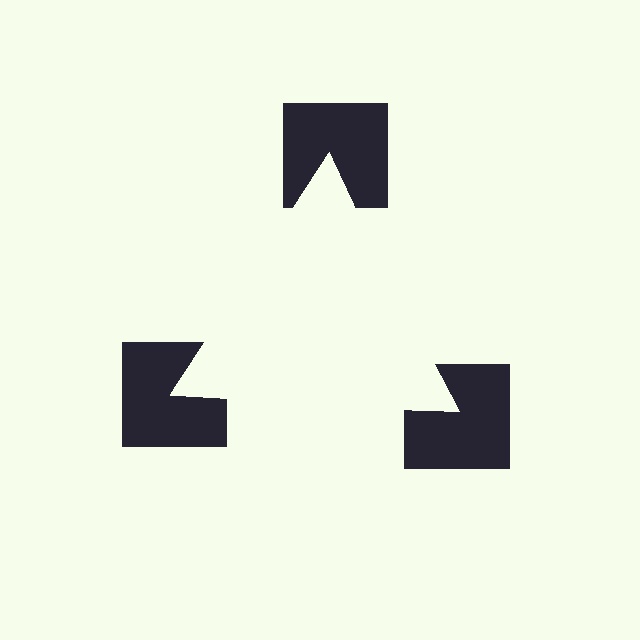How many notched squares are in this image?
There are 3 — one at each vertex of the illusory triangle.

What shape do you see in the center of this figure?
An illusory triangle — its edges are inferred from the aligned wedge cuts in the notched squares, not physically drawn.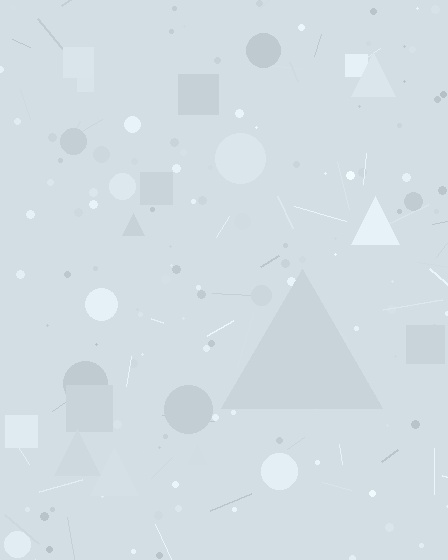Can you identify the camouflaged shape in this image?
The camouflaged shape is a triangle.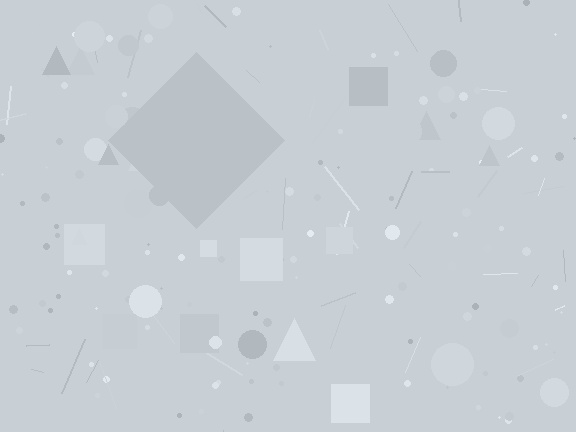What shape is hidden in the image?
A diamond is hidden in the image.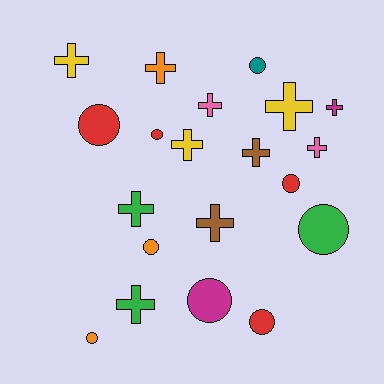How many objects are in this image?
There are 20 objects.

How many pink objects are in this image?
There are 2 pink objects.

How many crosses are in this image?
There are 11 crosses.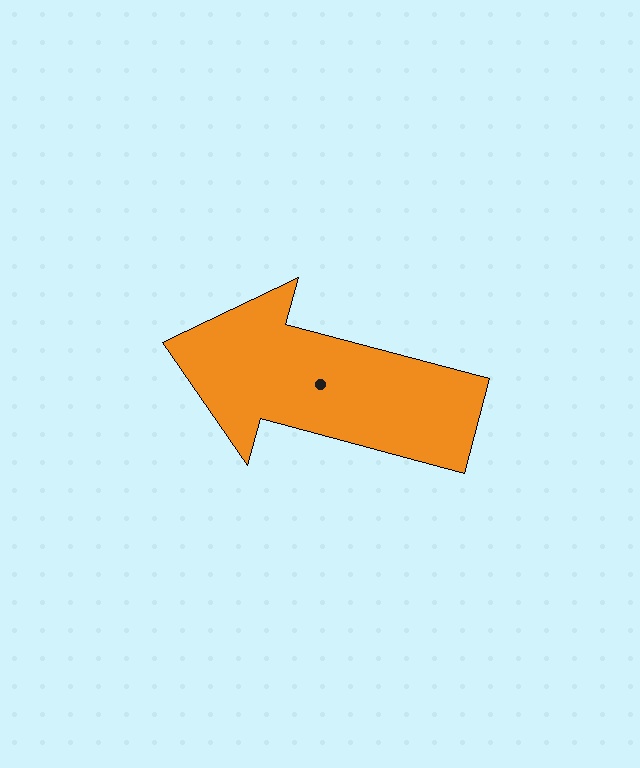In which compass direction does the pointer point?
West.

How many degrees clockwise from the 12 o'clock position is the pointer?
Approximately 285 degrees.